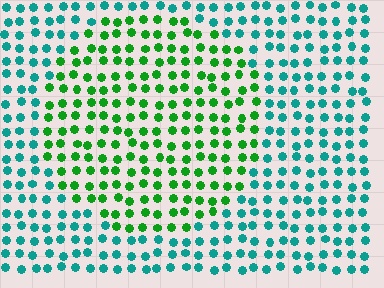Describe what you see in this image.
The image is filled with small teal elements in a uniform arrangement. A circle-shaped region is visible where the elements are tinted to a slightly different hue, forming a subtle color boundary.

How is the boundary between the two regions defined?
The boundary is defined purely by a slight shift in hue (about 50 degrees). Spacing, size, and orientation are identical on both sides.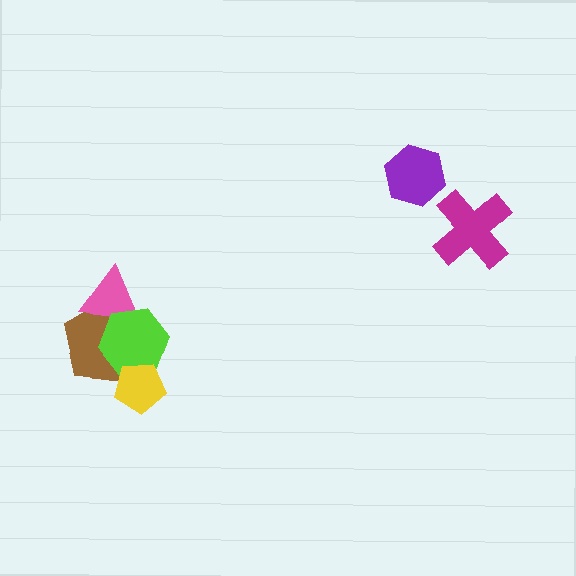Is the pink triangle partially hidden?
Yes, it is partially covered by another shape.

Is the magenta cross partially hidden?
No, no other shape covers it.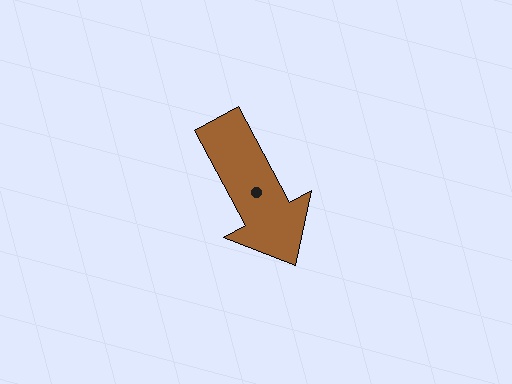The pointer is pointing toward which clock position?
Roughly 5 o'clock.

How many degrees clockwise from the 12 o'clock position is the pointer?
Approximately 151 degrees.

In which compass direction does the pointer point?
Southeast.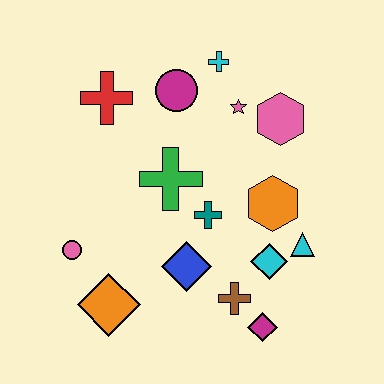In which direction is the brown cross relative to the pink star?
The brown cross is below the pink star.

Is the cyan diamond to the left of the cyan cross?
No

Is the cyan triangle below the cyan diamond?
No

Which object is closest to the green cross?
The teal cross is closest to the green cross.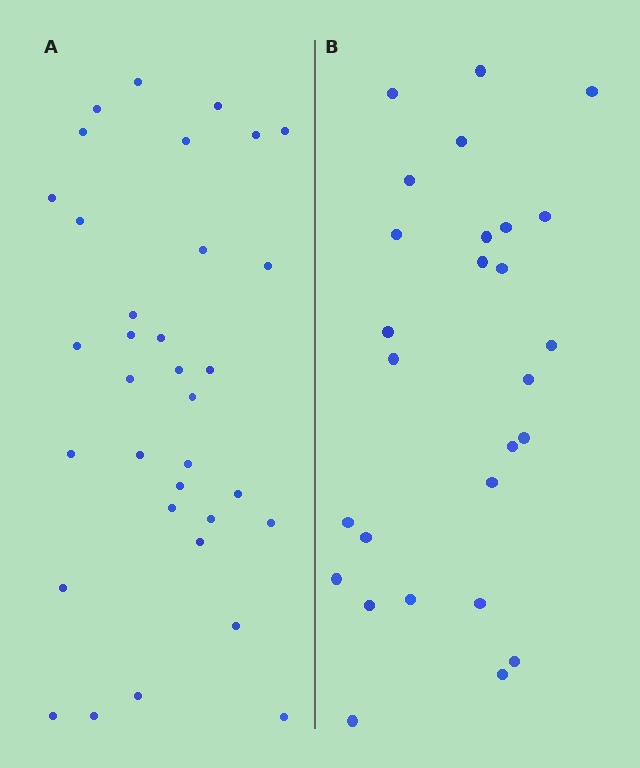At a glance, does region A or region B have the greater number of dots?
Region A (the left region) has more dots.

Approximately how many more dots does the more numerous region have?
Region A has roughly 8 or so more dots than region B.